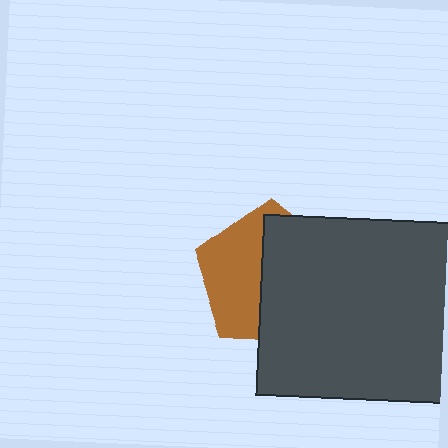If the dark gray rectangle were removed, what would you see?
You would see the complete brown pentagon.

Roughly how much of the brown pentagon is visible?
About half of it is visible (roughly 45%).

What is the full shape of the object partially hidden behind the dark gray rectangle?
The partially hidden object is a brown pentagon.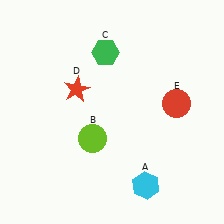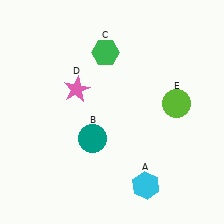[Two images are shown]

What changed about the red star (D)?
In Image 1, D is red. In Image 2, it changed to pink.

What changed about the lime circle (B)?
In Image 1, B is lime. In Image 2, it changed to teal.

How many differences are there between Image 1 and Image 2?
There are 3 differences between the two images.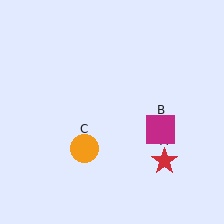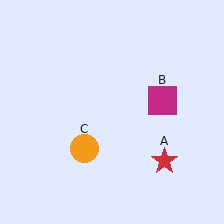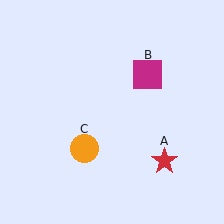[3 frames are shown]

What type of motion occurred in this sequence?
The magenta square (object B) rotated counterclockwise around the center of the scene.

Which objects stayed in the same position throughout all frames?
Red star (object A) and orange circle (object C) remained stationary.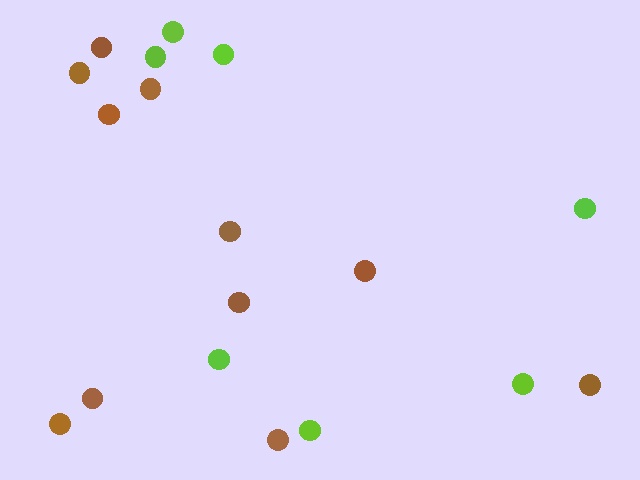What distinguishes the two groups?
There are 2 groups: one group of brown circles (11) and one group of lime circles (7).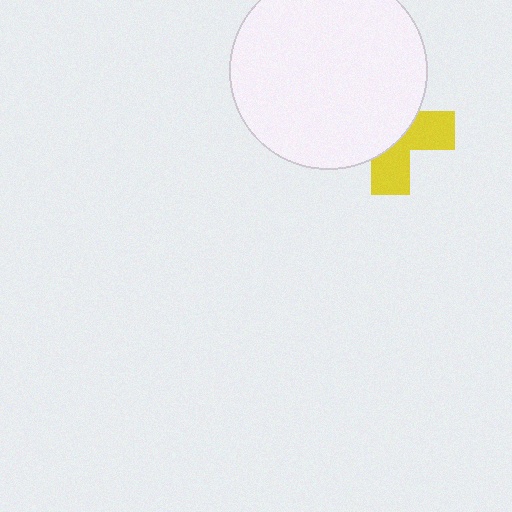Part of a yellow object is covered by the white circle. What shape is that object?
It is a cross.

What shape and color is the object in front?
The object in front is a white circle.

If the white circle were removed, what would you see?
You would see the complete yellow cross.